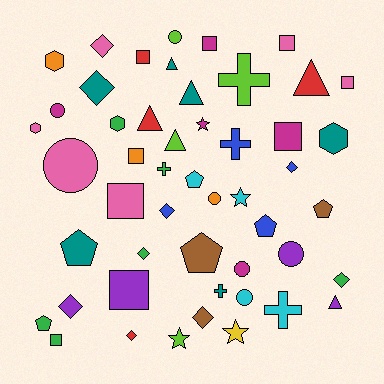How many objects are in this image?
There are 50 objects.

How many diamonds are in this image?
There are 9 diamonds.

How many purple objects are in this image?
There are 4 purple objects.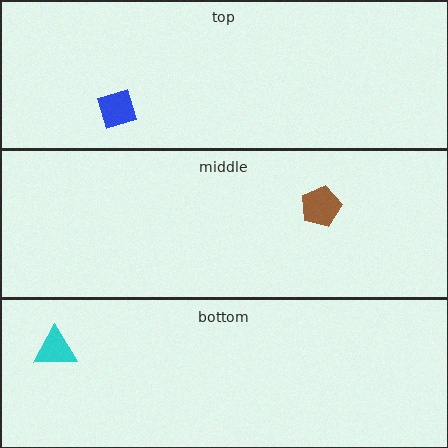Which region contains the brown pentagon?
The middle region.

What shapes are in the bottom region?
The cyan triangle.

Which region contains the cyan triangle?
The bottom region.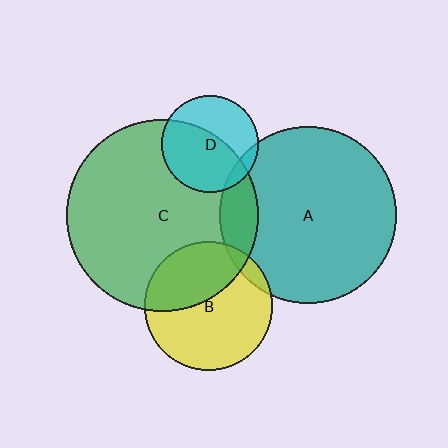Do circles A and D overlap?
Yes.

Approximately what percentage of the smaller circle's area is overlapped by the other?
Approximately 10%.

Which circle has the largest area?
Circle C (green).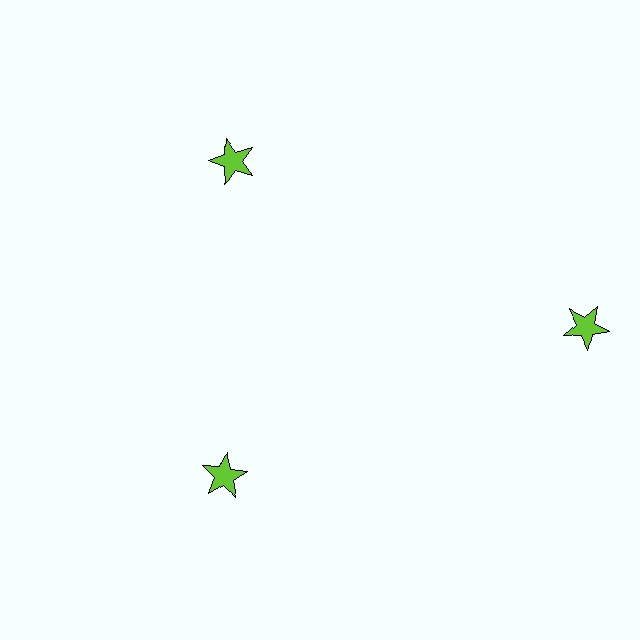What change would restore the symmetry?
The symmetry would be restored by moving it inward, back onto the ring so that all 3 stars sit at equal angles and equal distance from the center.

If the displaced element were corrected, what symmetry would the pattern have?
It would have 3-fold rotational symmetry — the pattern would map onto itself every 120 degrees.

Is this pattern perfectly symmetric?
No. The 3 lime stars are arranged in a ring, but one element near the 3 o'clock position is pushed outward from the center, breaking the 3-fold rotational symmetry.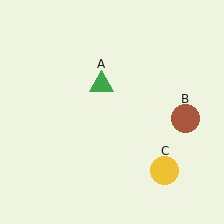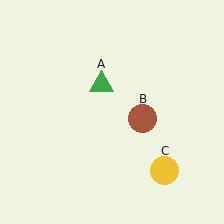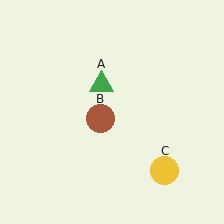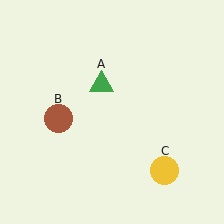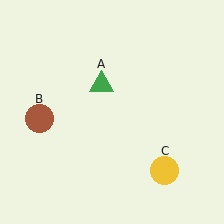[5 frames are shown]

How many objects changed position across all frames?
1 object changed position: brown circle (object B).